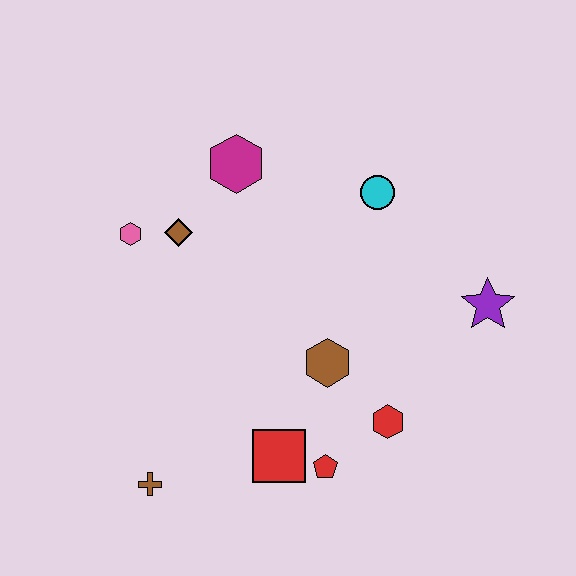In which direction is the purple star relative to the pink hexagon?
The purple star is to the right of the pink hexagon.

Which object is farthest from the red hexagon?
The pink hexagon is farthest from the red hexagon.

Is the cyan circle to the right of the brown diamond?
Yes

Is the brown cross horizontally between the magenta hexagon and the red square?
No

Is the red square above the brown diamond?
No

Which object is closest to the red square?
The red pentagon is closest to the red square.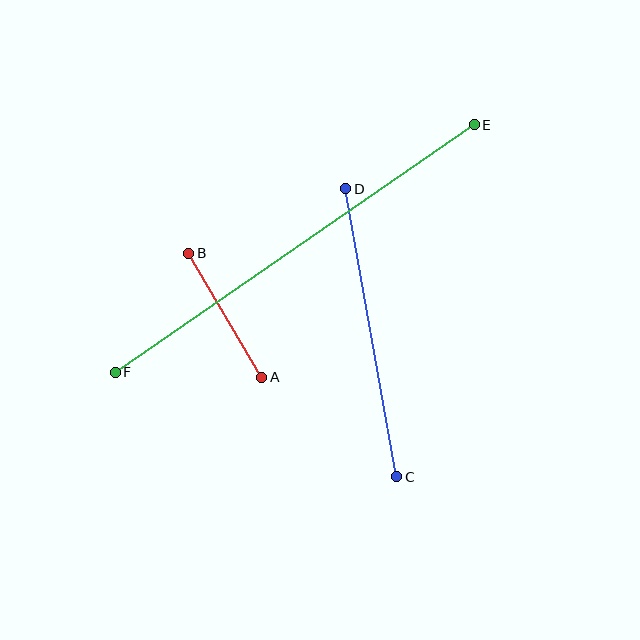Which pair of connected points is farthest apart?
Points E and F are farthest apart.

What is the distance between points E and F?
The distance is approximately 436 pixels.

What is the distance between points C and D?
The distance is approximately 292 pixels.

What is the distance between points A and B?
The distance is approximately 144 pixels.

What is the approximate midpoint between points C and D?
The midpoint is at approximately (371, 333) pixels.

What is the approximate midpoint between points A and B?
The midpoint is at approximately (225, 315) pixels.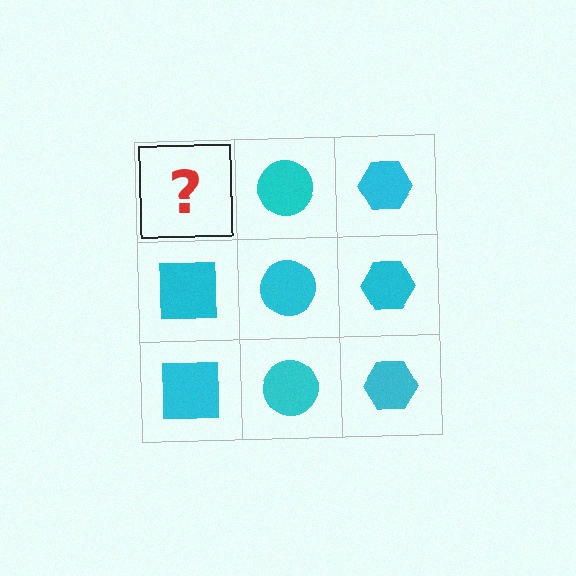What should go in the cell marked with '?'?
The missing cell should contain a cyan square.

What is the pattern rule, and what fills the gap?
The rule is that each column has a consistent shape. The gap should be filled with a cyan square.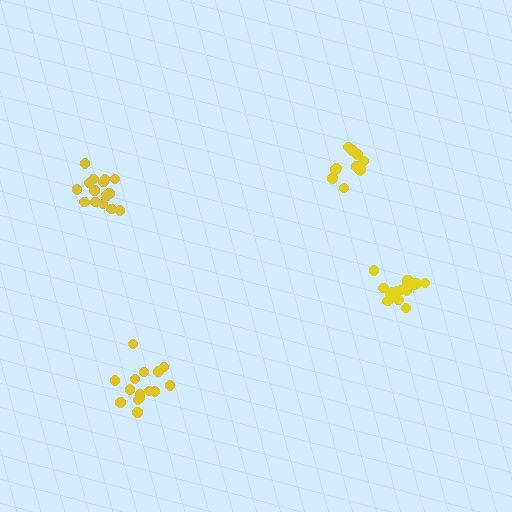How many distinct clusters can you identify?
There are 4 distinct clusters.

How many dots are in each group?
Group 1: 12 dots, Group 2: 17 dots, Group 3: 15 dots, Group 4: 15 dots (59 total).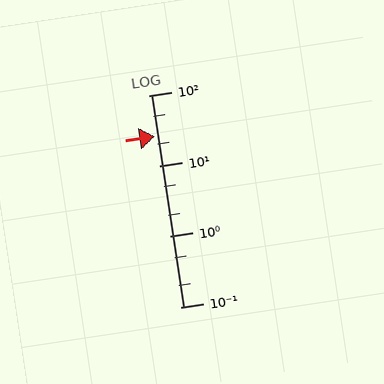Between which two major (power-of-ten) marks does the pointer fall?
The pointer is between 10 and 100.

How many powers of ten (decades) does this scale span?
The scale spans 3 decades, from 0.1 to 100.